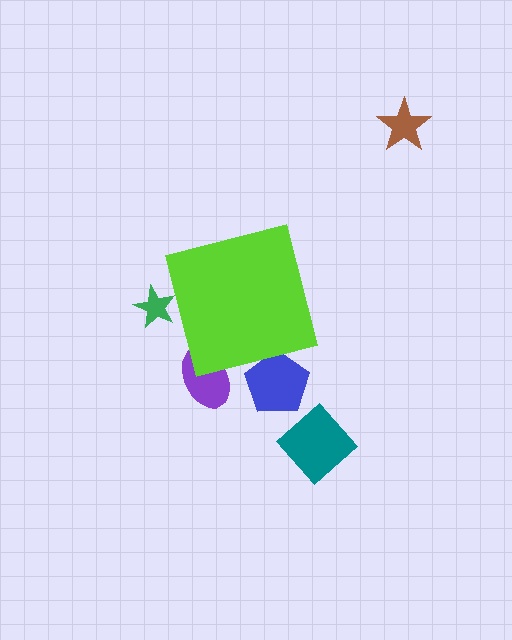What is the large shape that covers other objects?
A lime square.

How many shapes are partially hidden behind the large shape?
3 shapes are partially hidden.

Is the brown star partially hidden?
No, the brown star is fully visible.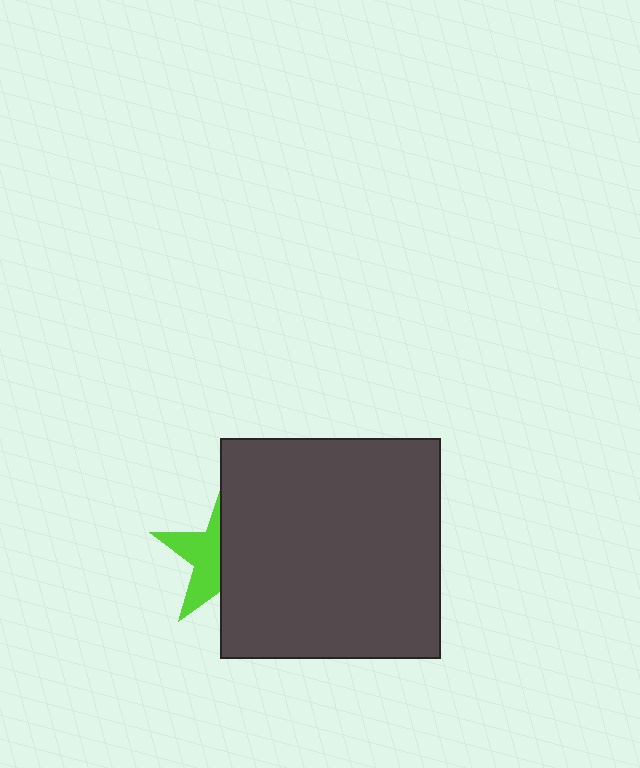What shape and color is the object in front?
The object in front is a dark gray square.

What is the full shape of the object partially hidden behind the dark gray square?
The partially hidden object is a lime star.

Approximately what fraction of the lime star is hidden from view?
Roughly 58% of the lime star is hidden behind the dark gray square.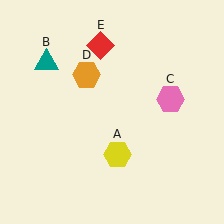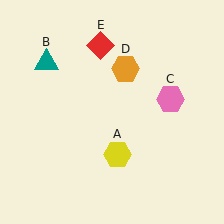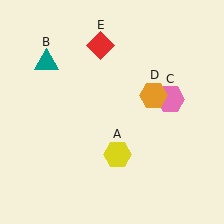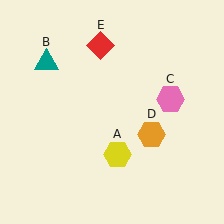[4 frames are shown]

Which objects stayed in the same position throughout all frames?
Yellow hexagon (object A) and teal triangle (object B) and pink hexagon (object C) and red diamond (object E) remained stationary.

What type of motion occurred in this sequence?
The orange hexagon (object D) rotated clockwise around the center of the scene.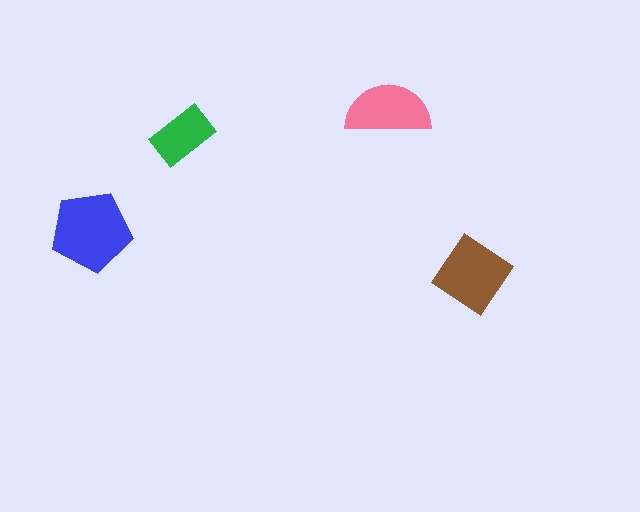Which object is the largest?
The blue pentagon.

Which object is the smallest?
The green rectangle.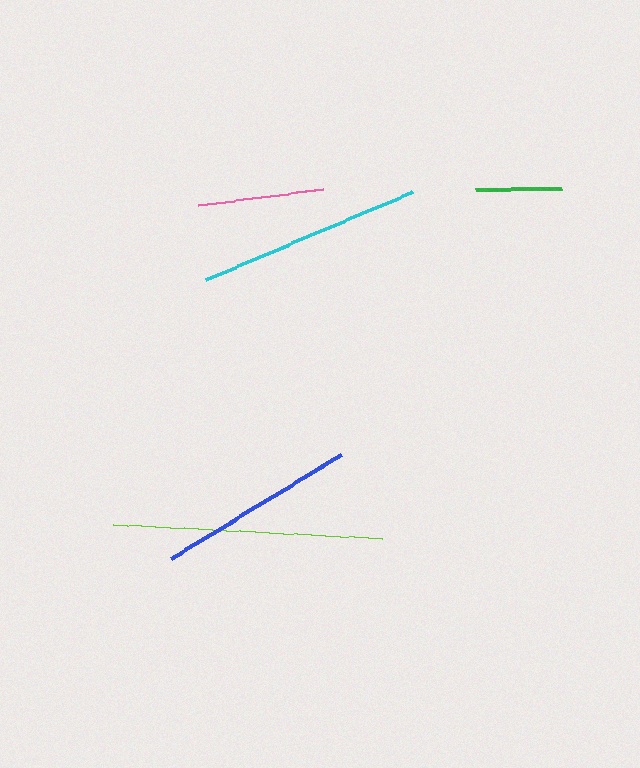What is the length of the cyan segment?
The cyan segment is approximately 225 pixels long.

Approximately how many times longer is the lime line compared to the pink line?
The lime line is approximately 2.1 times the length of the pink line.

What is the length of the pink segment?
The pink segment is approximately 127 pixels long.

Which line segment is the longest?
The lime line is the longest at approximately 270 pixels.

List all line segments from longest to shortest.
From longest to shortest: lime, cyan, blue, pink, green.